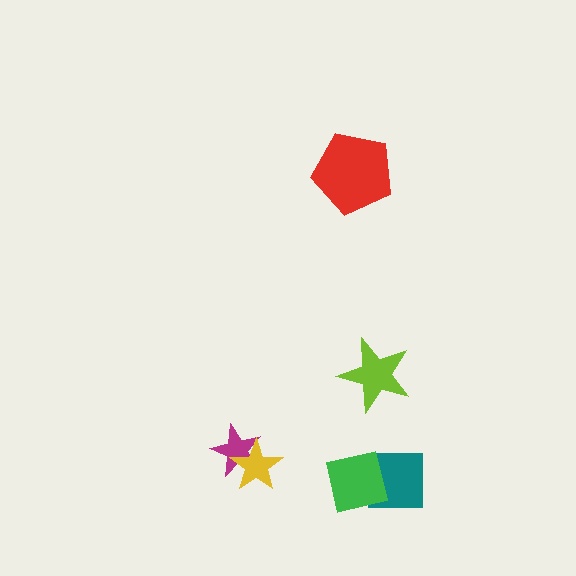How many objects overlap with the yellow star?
1 object overlaps with the yellow star.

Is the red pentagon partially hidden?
No, no other shape covers it.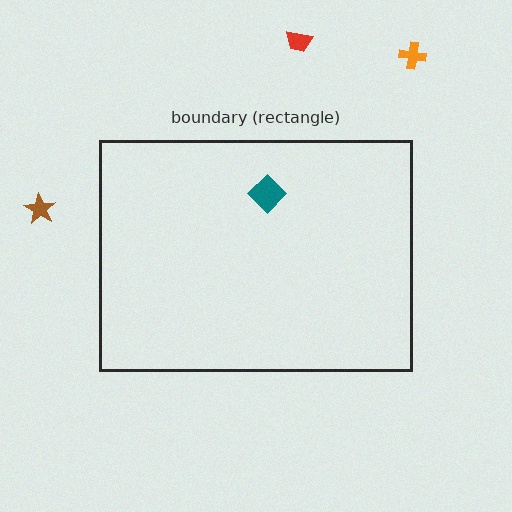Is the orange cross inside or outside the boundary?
Outside.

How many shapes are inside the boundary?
1 inside, 3 outside.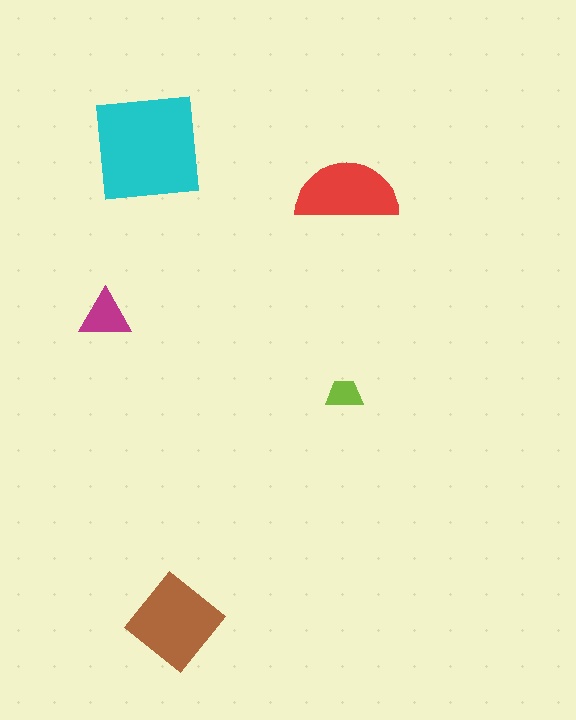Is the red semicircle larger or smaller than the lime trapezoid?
Larger.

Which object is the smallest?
The lime trapezoid.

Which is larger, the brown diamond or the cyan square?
The cyan square.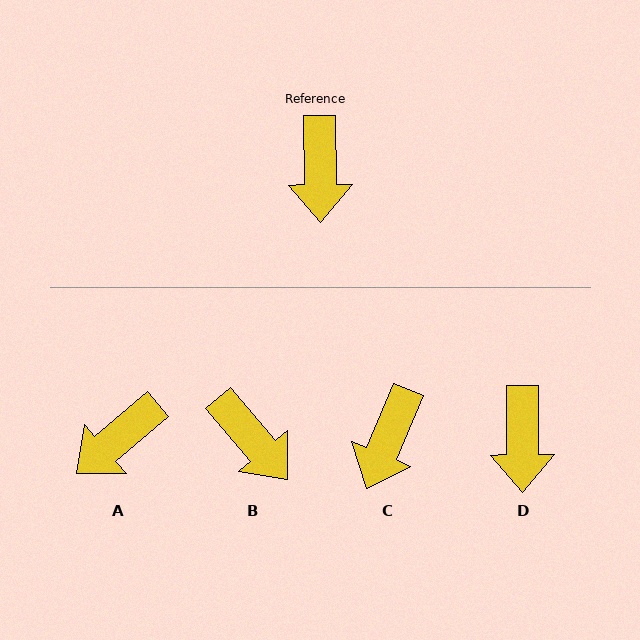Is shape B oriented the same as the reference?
No, it is off by about 40 degrees.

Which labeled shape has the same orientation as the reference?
D.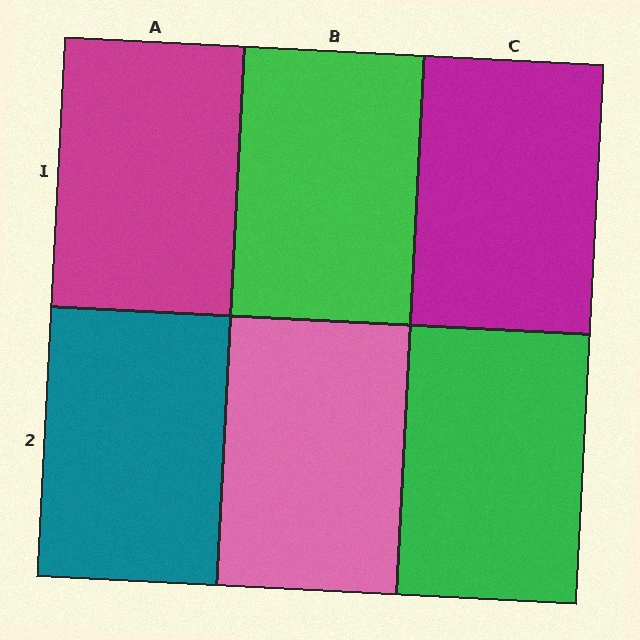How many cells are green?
2 cells are green.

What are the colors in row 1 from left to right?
Magenta, green, magenta.